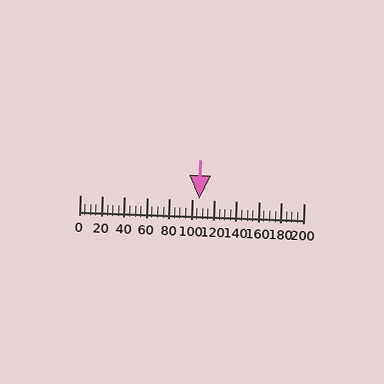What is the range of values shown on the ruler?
The ruler shows values from 0 to 200.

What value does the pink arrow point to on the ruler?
The pink arrow points to approximately 107.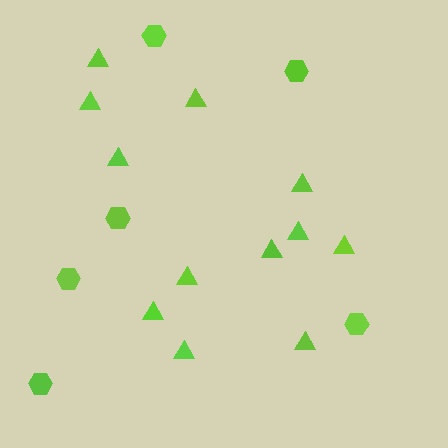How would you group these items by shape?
There are 2 groups: one group of triangles (12) and one group of hexagons (6).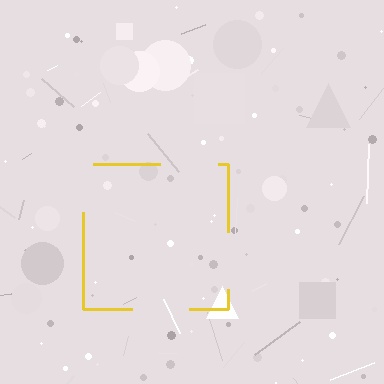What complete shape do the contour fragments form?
The contour fragments form a square.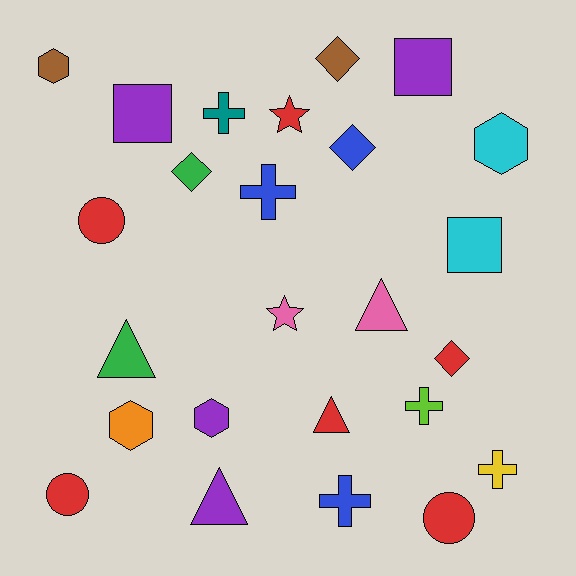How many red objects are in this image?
There are 6 red objects.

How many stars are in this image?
There are 2 stars.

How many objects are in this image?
There are 25 objects.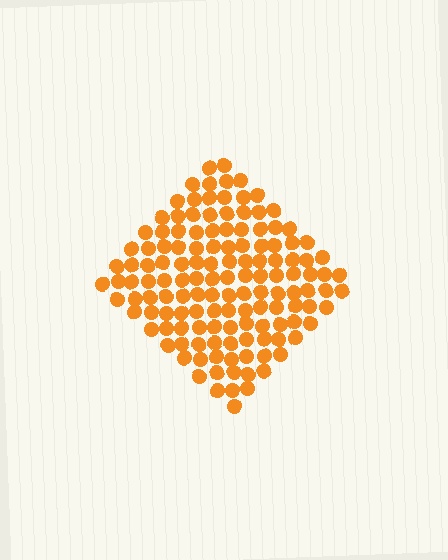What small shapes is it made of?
It is made of small circles.